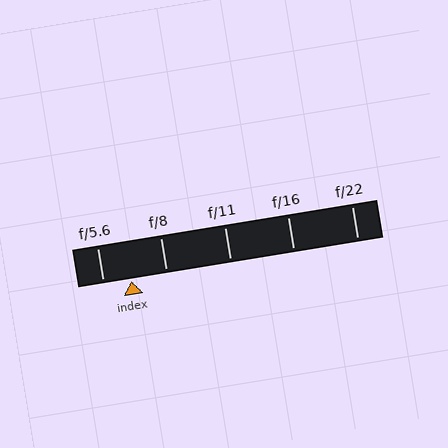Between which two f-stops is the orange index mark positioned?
The index mark is between f/5.6 and f/8.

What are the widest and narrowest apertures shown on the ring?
The widest aperture shown is f/5.6 and the narrowest is f/22.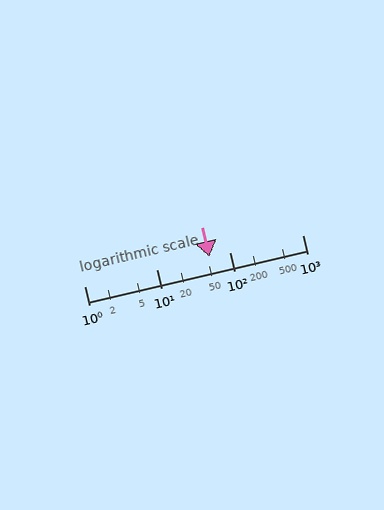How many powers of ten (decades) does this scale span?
The scale spans 3 decades, from 1 to 1000.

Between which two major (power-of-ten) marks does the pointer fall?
The pointer is between 10 and 100.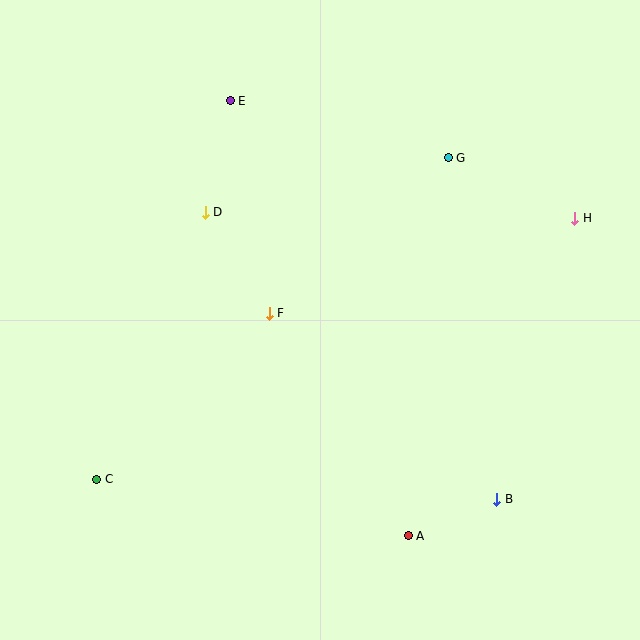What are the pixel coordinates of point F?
Point F is at (269, 313).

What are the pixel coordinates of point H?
Point H is at (575, 218).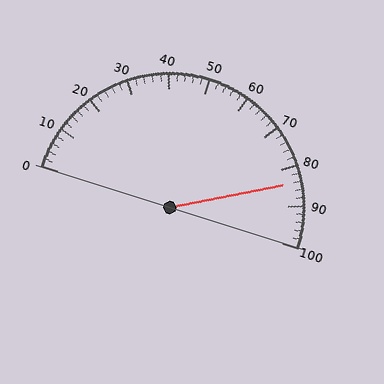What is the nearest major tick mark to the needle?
The nearest major tick mark is 80.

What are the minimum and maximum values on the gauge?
The gauge ranges from 0 to 100.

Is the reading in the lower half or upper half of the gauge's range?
The reading is in the upper half of the range (0 to 100).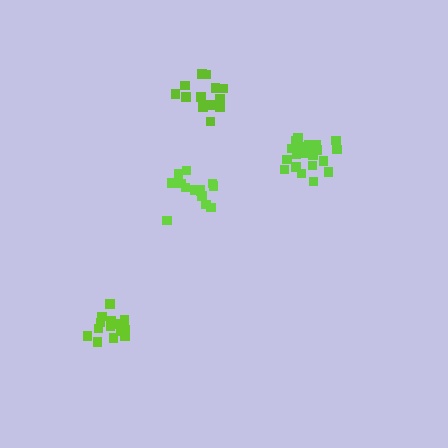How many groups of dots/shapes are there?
There are 4 groups.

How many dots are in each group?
Group 1: 21 dots, Group 2: 15 dots, Group 3: 15 dots, Group 4: 15 dots (66 total).